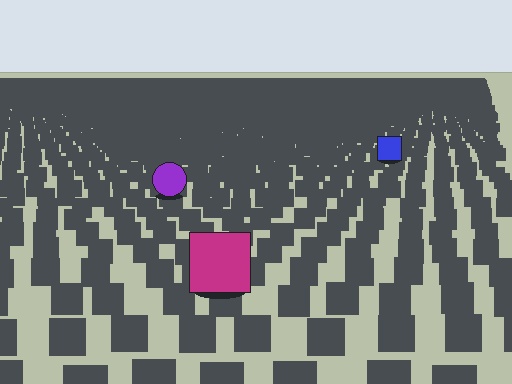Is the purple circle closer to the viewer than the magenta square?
No. The magenta square is closer — you can tell from the texture gradient: the ground texture is coarser near it.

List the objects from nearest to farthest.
From nearest to farthest: the magenta square, the purple circle, the blue square.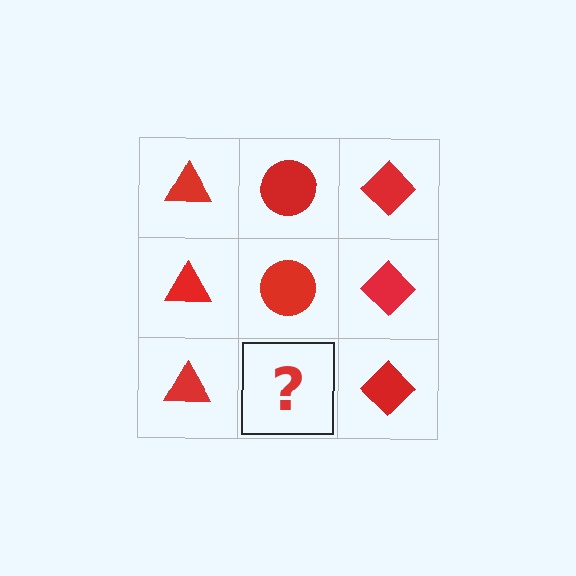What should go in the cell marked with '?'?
The missing cell should contain a red circle.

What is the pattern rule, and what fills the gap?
The rule is that each column has a consistent shape. The gap should be filled with a red circle.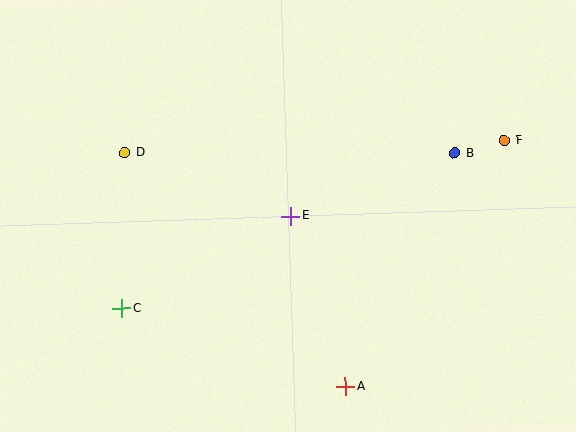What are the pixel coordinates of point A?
Point A is at (345, 387).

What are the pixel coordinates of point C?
Point C is at (122, 308).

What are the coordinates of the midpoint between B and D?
The midpoint between B and D is at (289, 153).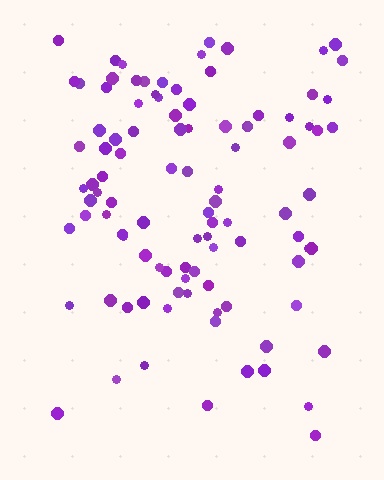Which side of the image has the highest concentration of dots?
The top.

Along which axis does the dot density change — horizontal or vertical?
Vertical.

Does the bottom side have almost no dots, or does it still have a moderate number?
Still a moderate number, just noticeably fewer than the top.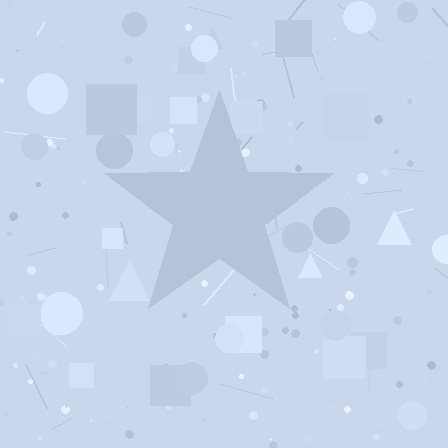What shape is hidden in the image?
A star is hidden in the image.